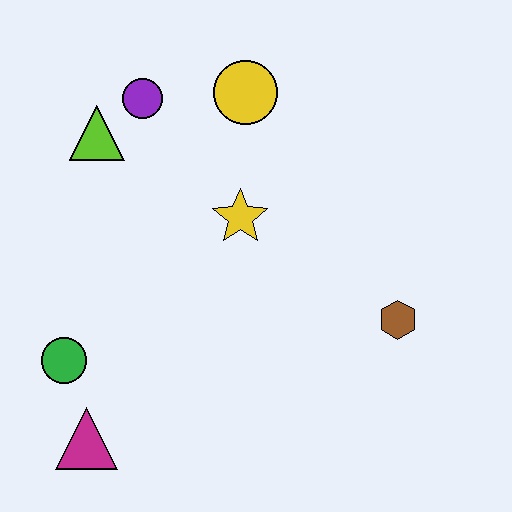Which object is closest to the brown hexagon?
The yellow star is closest to the brown hexagon.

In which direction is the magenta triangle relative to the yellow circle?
The magenta triangle is below the yellow circle.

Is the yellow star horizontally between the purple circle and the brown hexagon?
Yes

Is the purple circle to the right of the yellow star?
No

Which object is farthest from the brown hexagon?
The lime triangle is farthest from the brown hexagon.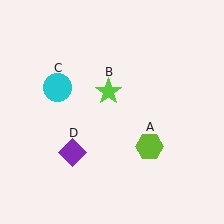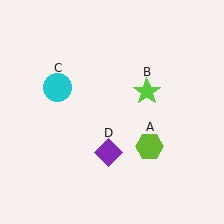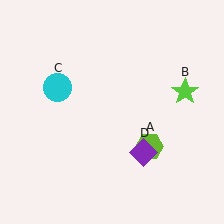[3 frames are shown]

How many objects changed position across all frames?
2 objects changed position: lime star (object B), purple diamond (object D).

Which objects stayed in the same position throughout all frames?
Lime hexagon (object A) and cyan circle (object C) remained stationary.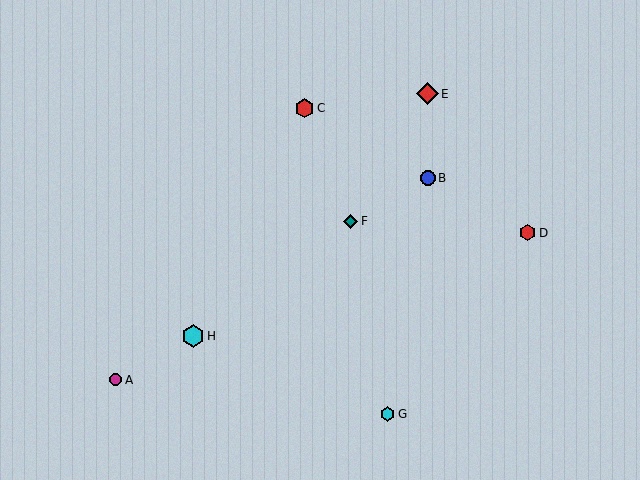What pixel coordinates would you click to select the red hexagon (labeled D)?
Click at (528, 233) to select the red hexagon D.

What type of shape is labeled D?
Shape D is a red hexagon.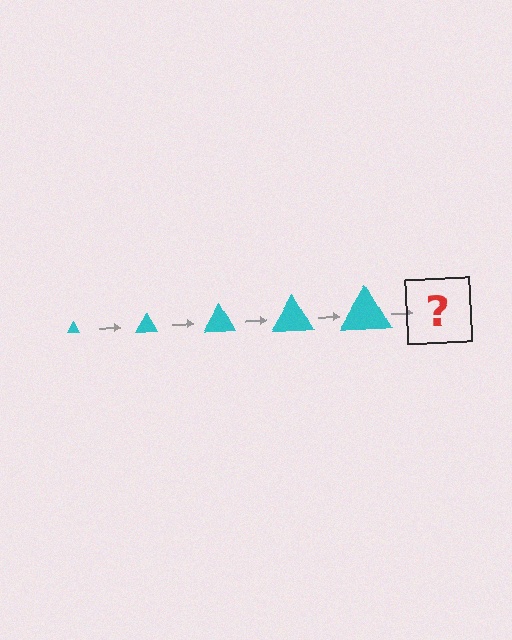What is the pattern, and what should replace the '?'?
The pattern is that the triangle gets progressively larger each step. The '?' should be a cyan triangle, larger than the previous one.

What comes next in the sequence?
The next element should be a cyan triangle, larger than the previous one.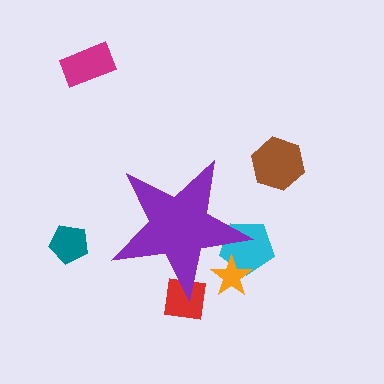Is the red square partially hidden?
Yes, the red square is partially hidden behind the purple star.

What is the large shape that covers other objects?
A purple star.